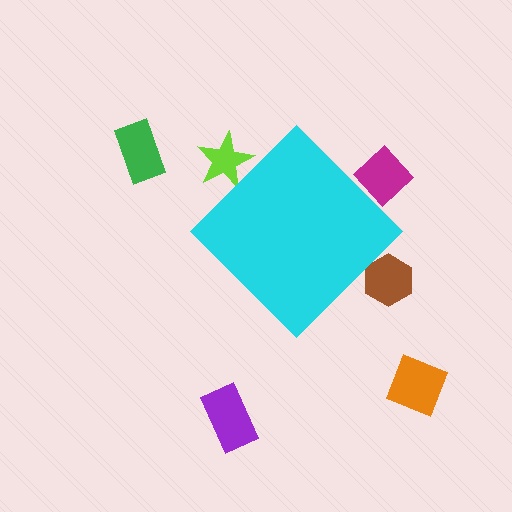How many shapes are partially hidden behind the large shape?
3 shapes are partially hidden.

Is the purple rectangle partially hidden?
No, the purple rectangle is fully visible.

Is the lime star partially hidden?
Yes, the lime star is partially hidden behind the cyan diamond.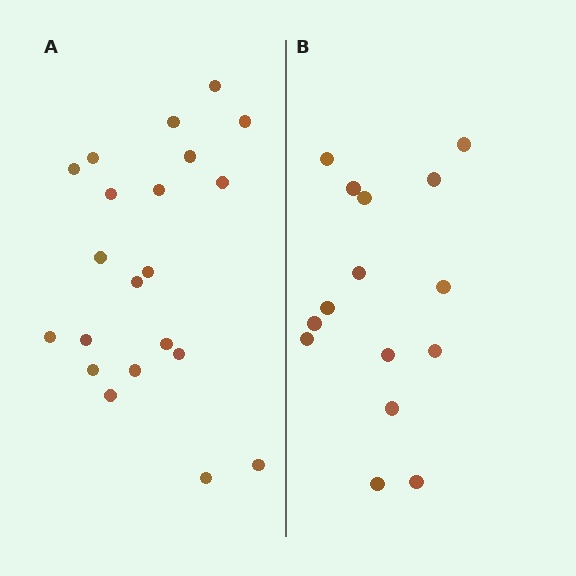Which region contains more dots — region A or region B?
Region A (the left region) has more dots.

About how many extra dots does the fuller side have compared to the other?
Region A has about 6 more dots than region B.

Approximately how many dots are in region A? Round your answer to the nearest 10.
About 20 dots. (The exact count is 21, which rounds to 20.)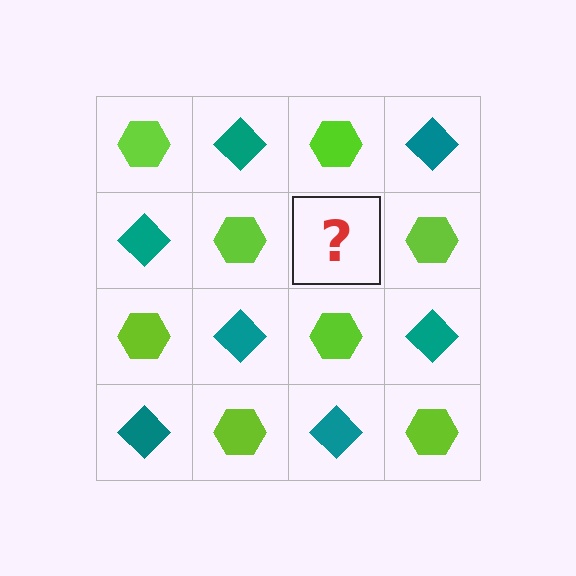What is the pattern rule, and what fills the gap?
The rule is that it alternates lime hexagon and teal diamond in a checkerboard pattern. The gap should be filled with a teal diamond.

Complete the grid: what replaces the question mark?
The question mark should be replaced with a teal diamond.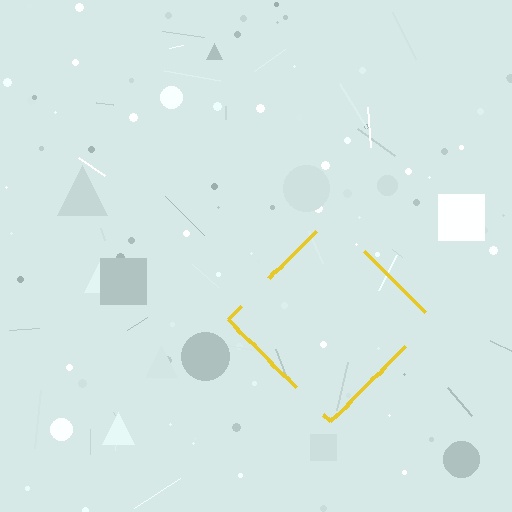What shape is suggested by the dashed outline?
The dashed outline suggests a diamond.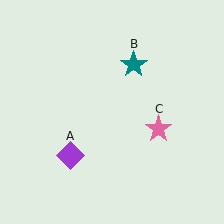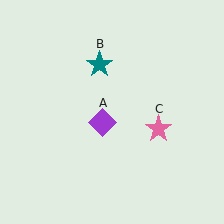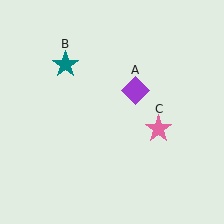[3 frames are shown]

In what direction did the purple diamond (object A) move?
The purple diamond (object A) moved up and to the right.